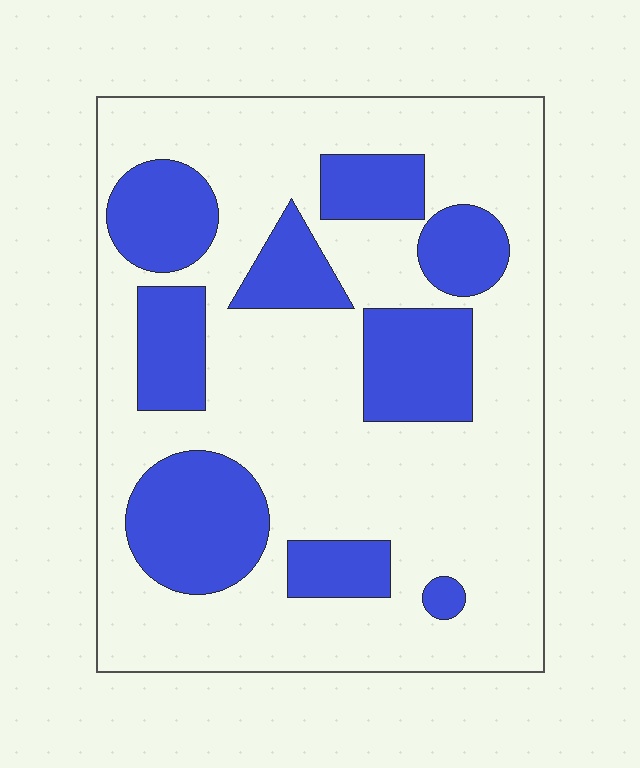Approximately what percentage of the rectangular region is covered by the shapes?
Approximately 30%.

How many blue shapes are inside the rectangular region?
9.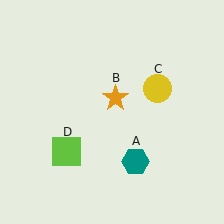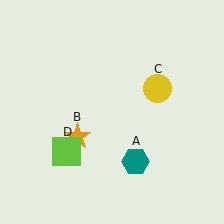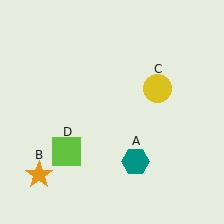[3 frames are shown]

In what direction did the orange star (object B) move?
The orange star (object B) moved down and to the left.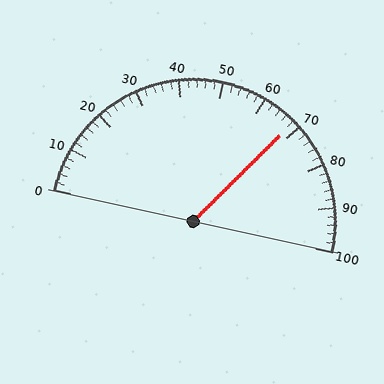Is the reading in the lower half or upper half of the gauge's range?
The reading is in the upper half of the range (0 to 100).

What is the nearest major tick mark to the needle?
The nearest major tick mark is 70.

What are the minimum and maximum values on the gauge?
The gauge ranges from 0 to 100.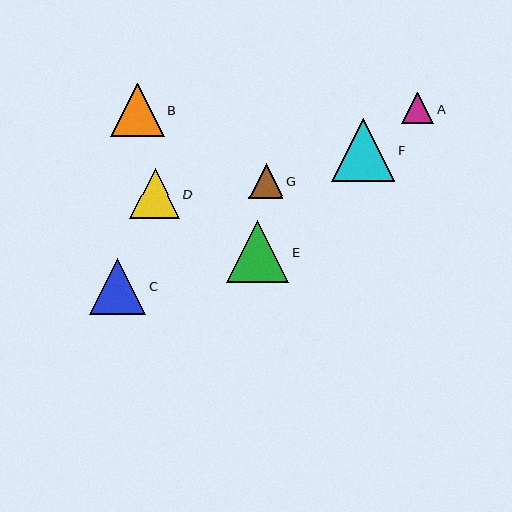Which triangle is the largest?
Triangle F is the largest with a size of approximately 63 pixels.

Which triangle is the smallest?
Triangle A is the smallest with a size of approximately 32 pixels.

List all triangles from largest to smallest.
From largest to smallest: F, E, C, B, D, G, A.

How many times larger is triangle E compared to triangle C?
Triangle E is approximately 1.1 times the size of triangle C.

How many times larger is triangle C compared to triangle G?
Triangle C is approximately 1.7 times the size of triangle G.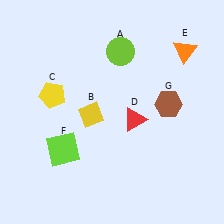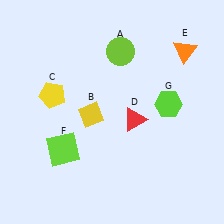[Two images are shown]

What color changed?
The hexagon (G) changed from brown in Image 1 to lime in Image 2.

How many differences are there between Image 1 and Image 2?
There is 1 difference between the two images.